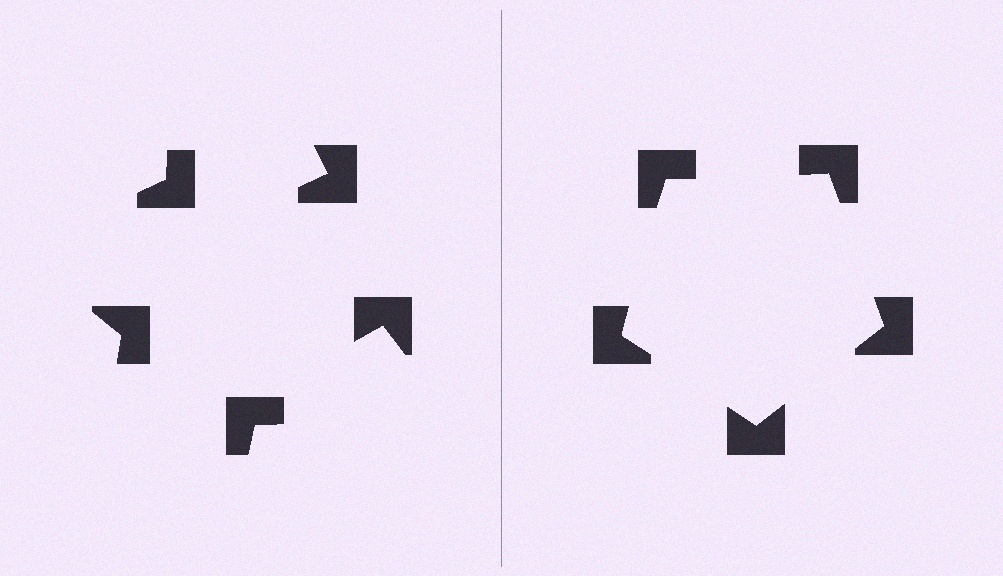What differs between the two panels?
The notched squares are positioned identically on both sides; only the wedge orientations differ. On the right they align to a pentagon; on the left they are misaligned.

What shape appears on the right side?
An illusory pentagon.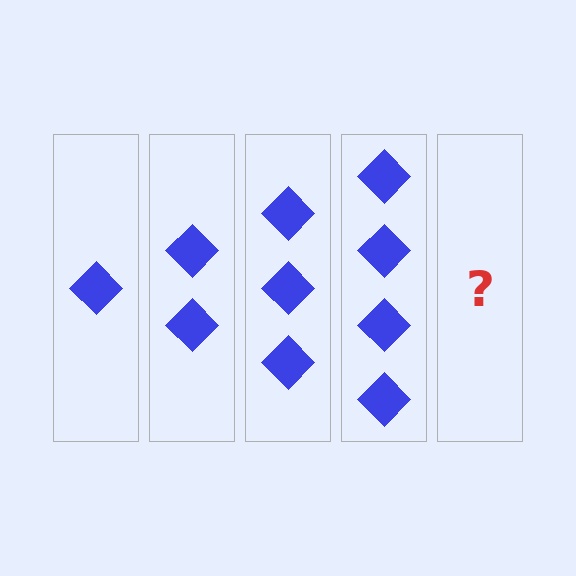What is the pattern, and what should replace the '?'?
The pattern is that each step adds one more diamond. The '?' should be 5 diamonds.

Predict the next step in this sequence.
The next step is 5 diamonds.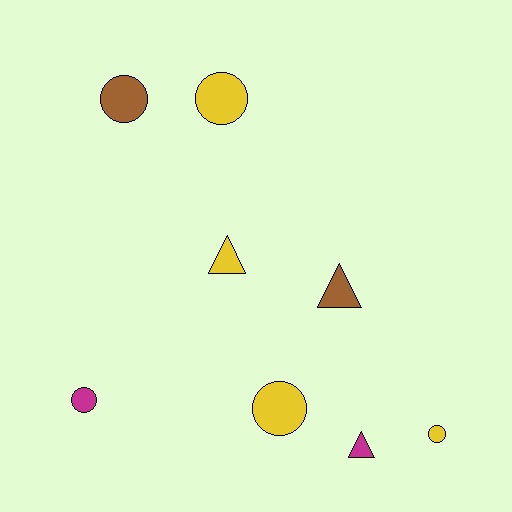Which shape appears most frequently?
Circle, with 5 objects.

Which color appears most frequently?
Yellow, with 4 objects.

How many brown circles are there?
There is 1 brown circle.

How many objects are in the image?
There are 8 objects.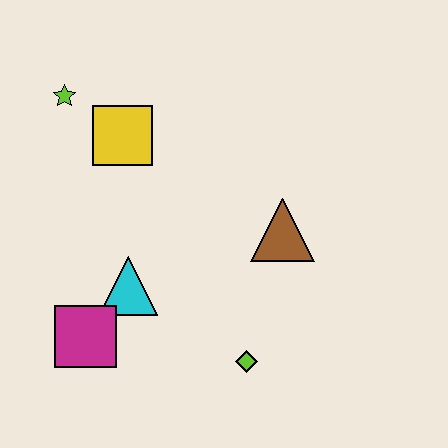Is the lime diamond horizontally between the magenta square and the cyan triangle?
No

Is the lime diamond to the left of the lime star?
No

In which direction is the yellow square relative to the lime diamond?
The yellow square is above the lime diamond.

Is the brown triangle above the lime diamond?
Yes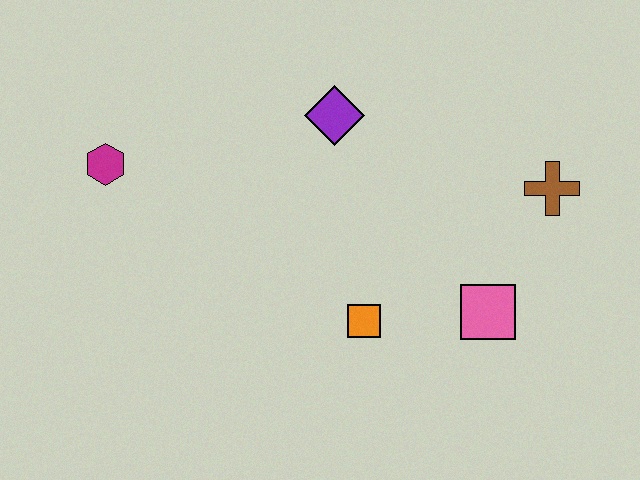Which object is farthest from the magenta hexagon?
The brown cross is farthest from the magenta hexagon.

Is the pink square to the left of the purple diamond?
No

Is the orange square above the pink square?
No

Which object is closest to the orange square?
The pink square is closest to the orange square.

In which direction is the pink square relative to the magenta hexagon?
The pink square is to the right of the magenta hexagon.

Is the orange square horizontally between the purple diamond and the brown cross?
Yes